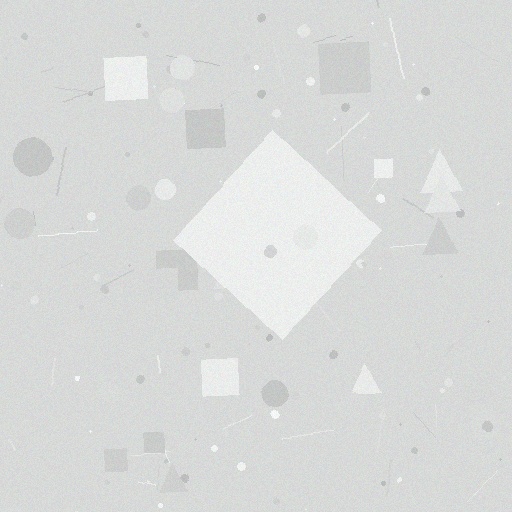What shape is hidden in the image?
A diamond is hidden in the image.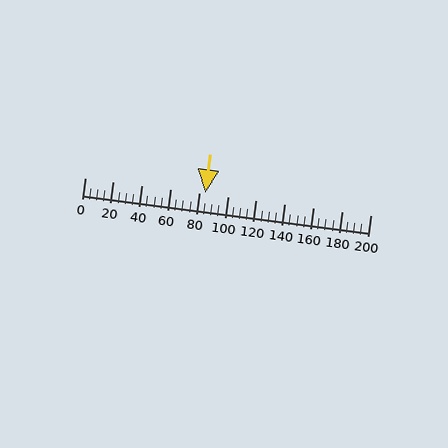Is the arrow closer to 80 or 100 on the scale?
The arrow is closer to 80.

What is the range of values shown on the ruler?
The ruler shows values from 0 to 200.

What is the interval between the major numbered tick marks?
The major tick marks are spaced 20 units apart.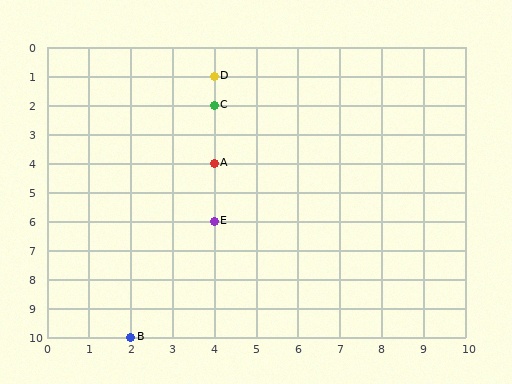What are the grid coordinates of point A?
Point A is at grid coordinates (4, 4).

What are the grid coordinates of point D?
Point D is at grid coordinates (4, 1).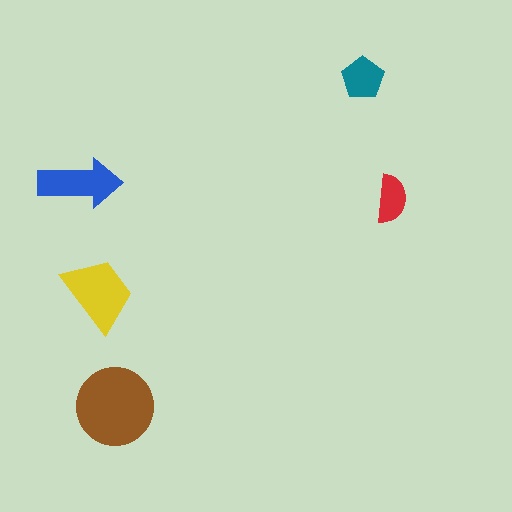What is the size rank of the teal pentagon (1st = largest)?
4th.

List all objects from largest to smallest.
The brown circle, the yellow trapezoid, the blue arrow, the teal pentagon, the red semicircle.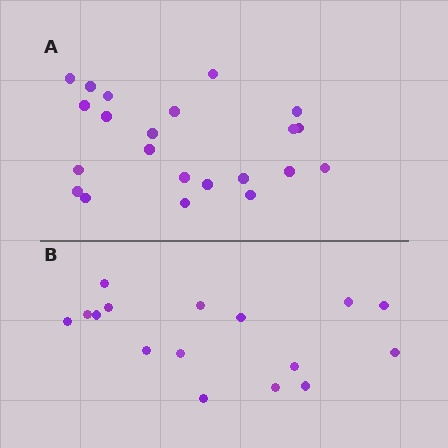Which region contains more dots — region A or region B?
Region A (the top region) has more dots.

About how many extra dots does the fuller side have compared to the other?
Region A has about 6 more dots than region B.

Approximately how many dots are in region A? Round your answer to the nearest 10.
About 20 dots. (The exact count is 22, which rounds to 20.)